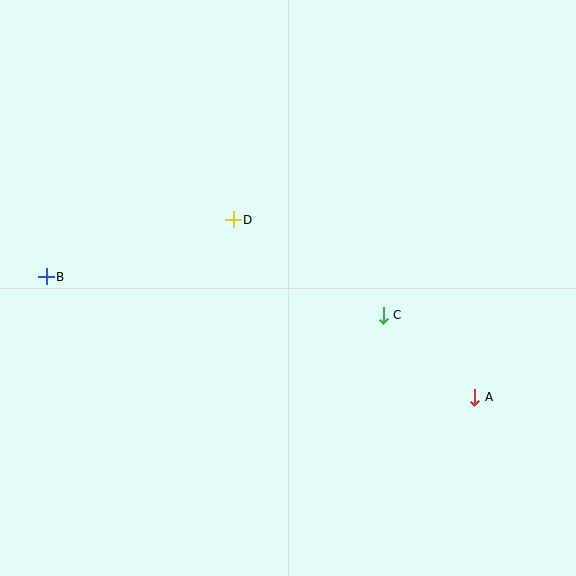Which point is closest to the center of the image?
Point D at (233, 220) is closest to the center.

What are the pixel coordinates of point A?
Point A is at (475, 397).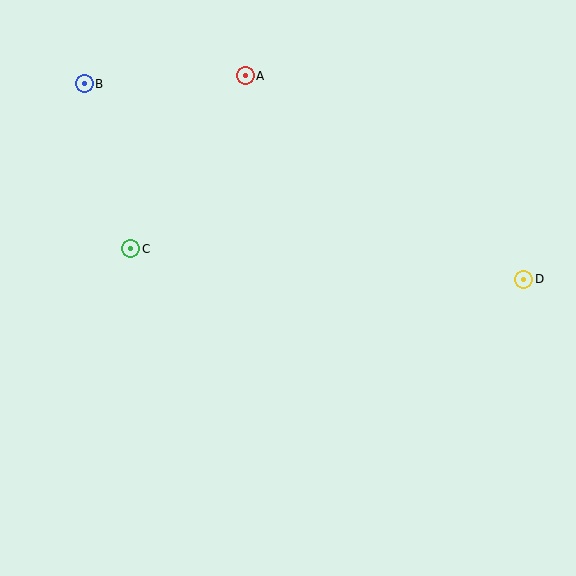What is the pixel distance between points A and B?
The distance between A and B is 161 pixels.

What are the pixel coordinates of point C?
Point C is at (131, 249).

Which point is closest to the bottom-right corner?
Point D is closest to the bottom-right corner.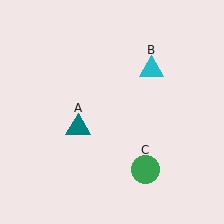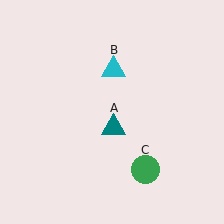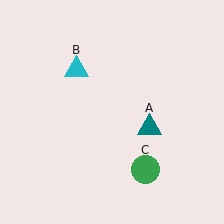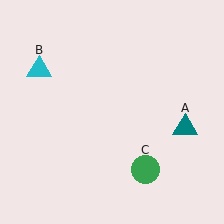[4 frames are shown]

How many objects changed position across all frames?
2 objects changed position: teal triangle (object A), cyan triangle (object B).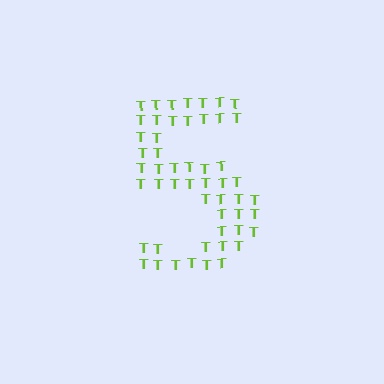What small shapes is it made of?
It is made of small letter T's.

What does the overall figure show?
The overall figure shows the digit 5.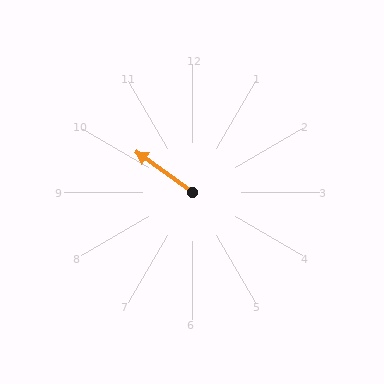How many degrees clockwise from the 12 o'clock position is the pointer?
Approximately 306 degrees.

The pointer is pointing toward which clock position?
Roughly 10 o'clock.